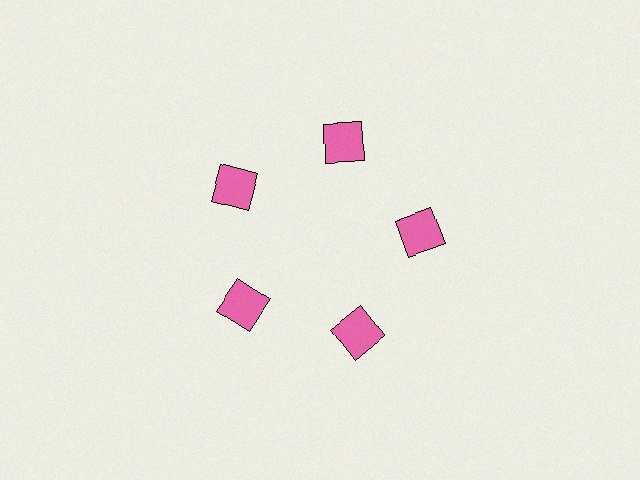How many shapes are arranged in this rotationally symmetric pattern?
There are 5 shapes, arranged in 5 groups of 1.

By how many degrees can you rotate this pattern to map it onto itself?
The pattern maps onto itself every 72 degrees of rotation.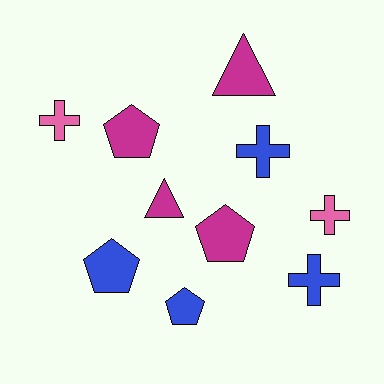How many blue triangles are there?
There are no blue triangles.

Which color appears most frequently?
Blue, with 4 objects.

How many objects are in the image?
There are 10 objects.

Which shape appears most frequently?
Pentagon, with 4 objects.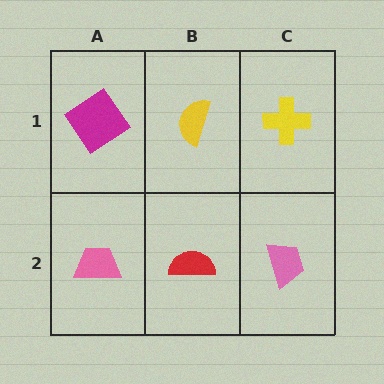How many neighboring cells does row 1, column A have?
2.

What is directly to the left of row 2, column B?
A pink trapezoid.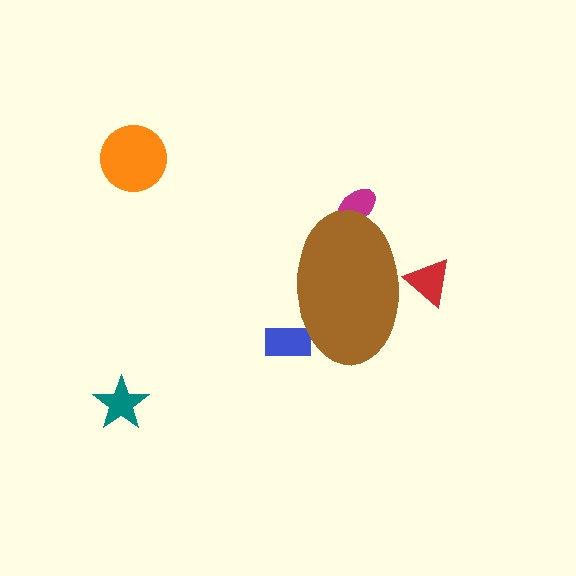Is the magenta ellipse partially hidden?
Yes, the magenta ellipse is partially hidden behind the brown ellipse.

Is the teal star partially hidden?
No, the teal star is fully visible.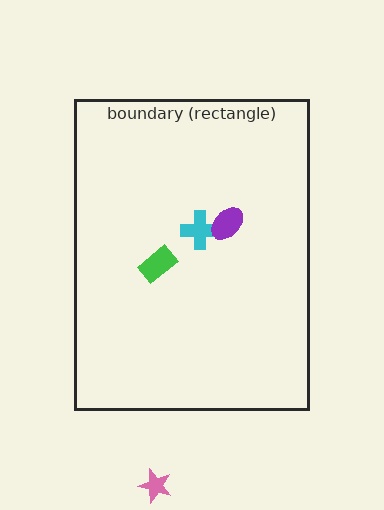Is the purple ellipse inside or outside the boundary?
Inside.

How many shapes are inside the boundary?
3 inside, 1 outside.